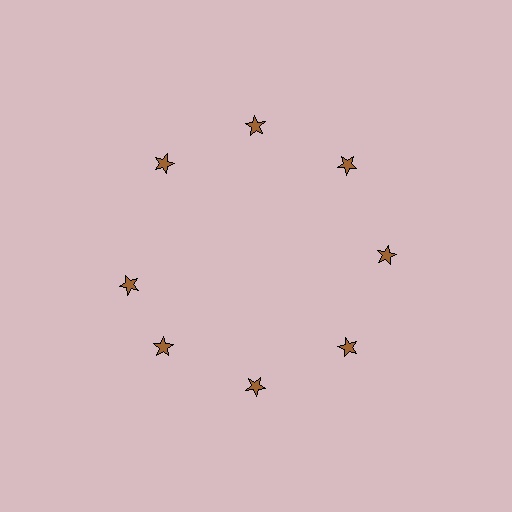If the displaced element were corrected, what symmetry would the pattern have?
It would have 8-fold rotational symmetry — the pattern would map onto itself every 45 degrees.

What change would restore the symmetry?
The symmetry would be restored by rotating it back into even spacing with its neighbors so that all 8 stars sit at equal angles and equal distance from the center.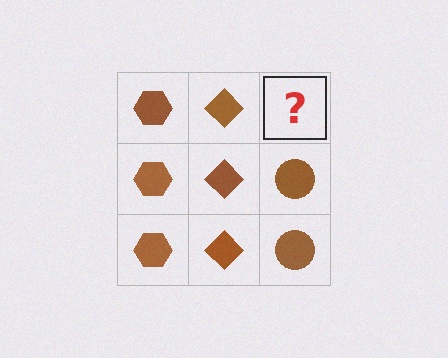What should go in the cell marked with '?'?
The missing cell should contain a brown circle.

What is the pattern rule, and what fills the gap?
The rule is that each column has a consistent shape. The gap should be filled with a brown circle.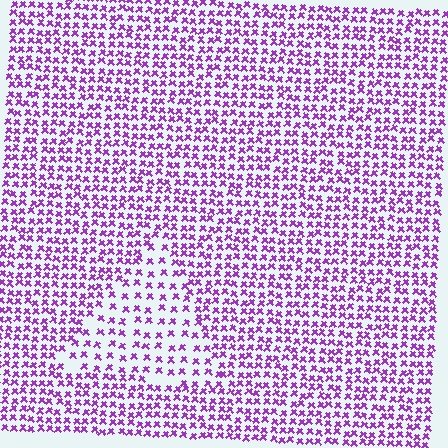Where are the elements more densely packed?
The elements are more densely packed outside the triangle boundary.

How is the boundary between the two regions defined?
The boundary is defined by a change in element density (approximately 1.9x ratio). All elements are the same color, size, and shape.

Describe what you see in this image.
The image contains small purple elements arranged at two different densities. A triangle-shaped region is visible where the elements are less densely packed than the surrounding area.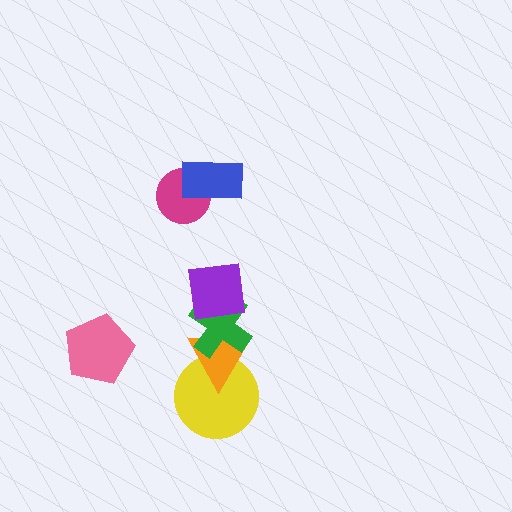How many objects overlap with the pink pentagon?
0 objects overlap with the pink pentagon.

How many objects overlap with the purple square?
1 object overlaps with the purple square.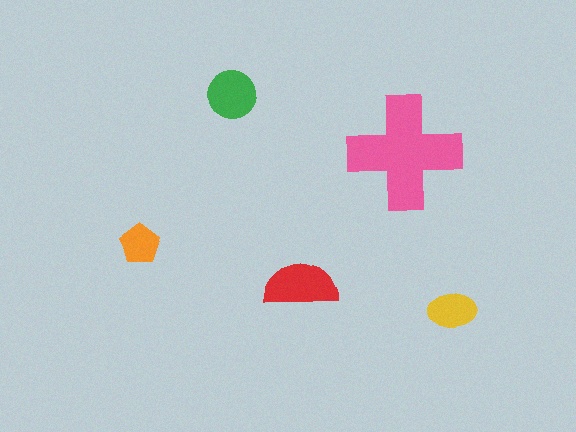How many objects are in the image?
There are 5 objects in the image.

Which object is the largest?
The pink cross.